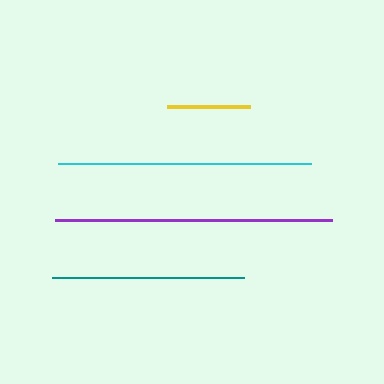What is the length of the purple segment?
The purple segment is approximately 277 pixels long.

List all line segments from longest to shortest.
From longest to shortest: purple, cyan, teal, yellow.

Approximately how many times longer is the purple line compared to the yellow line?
The purple line is approximately 3.3 times the length of the yellow line.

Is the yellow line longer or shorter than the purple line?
The purple line is longer than the yellow line.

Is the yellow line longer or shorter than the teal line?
The teal line is longer than the yellow line.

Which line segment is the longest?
The purple line is the longest at approximately 277 pixels.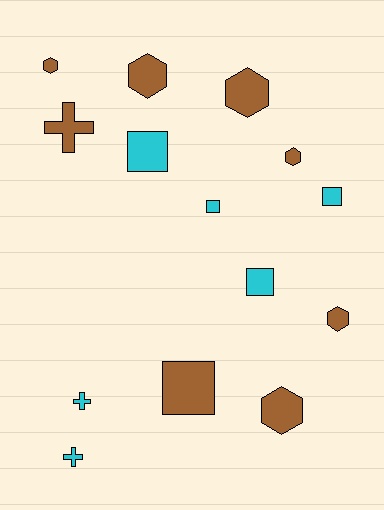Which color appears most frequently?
Brown, with 8 objects.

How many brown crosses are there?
There is 1 brown cross.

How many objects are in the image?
There are 14 objects.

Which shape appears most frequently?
Hexagon, with 6 objects.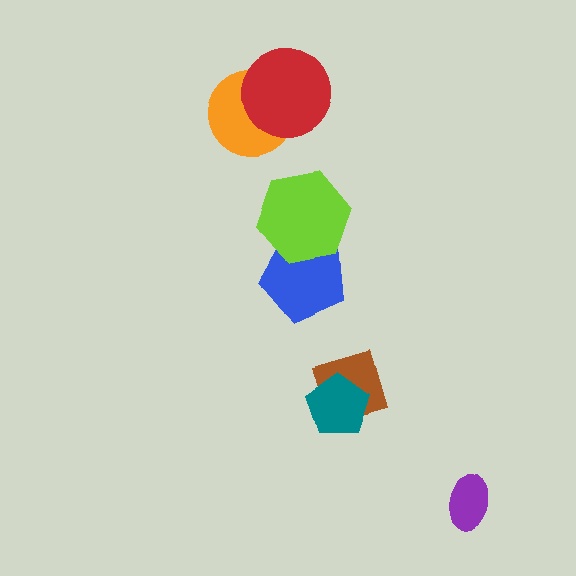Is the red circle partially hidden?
No, no other shape covers it.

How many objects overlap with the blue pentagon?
1 object overlaps with the blue pentagon.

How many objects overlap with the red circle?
1 object overlaps with the red circle.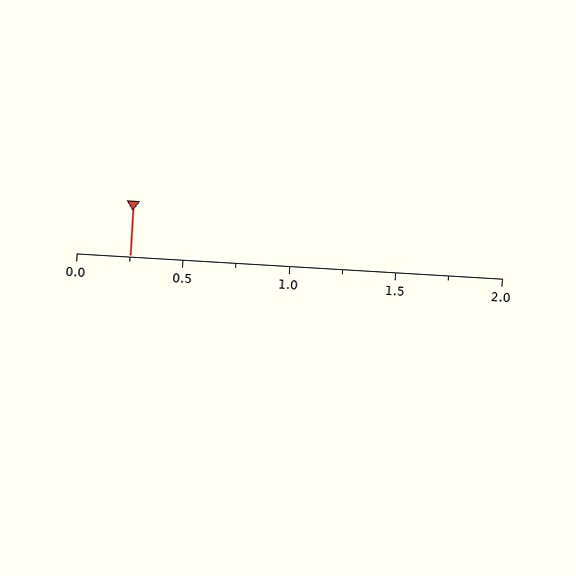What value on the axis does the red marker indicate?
The marker indicates approximately 0.25.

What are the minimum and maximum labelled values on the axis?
The axis runs from 0.0 to 2.0.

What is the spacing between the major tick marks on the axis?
The major ticks are spaced 0.5 apart.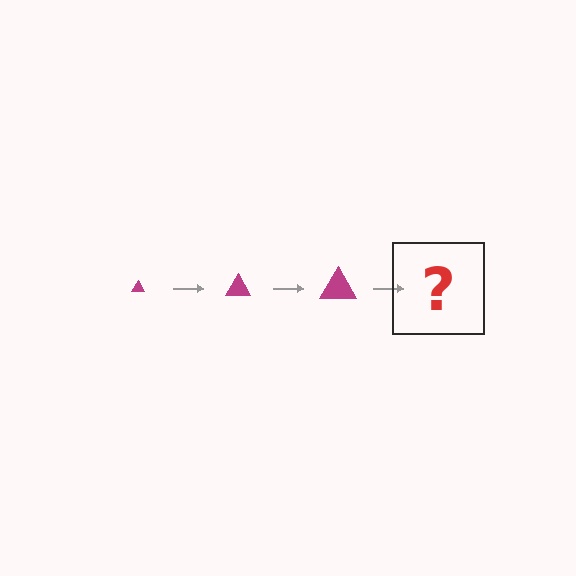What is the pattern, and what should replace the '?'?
The pattern is that the triangle gets progressively larger each step. The '?' should be a magenta triangle, larger than the previous one.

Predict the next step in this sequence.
The next step is a magenta triangle, larger than the previous one.